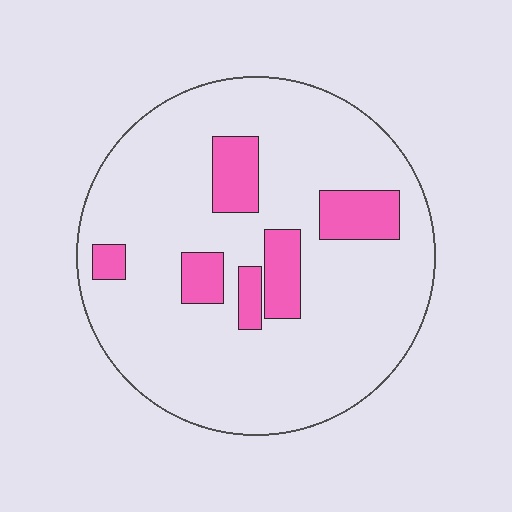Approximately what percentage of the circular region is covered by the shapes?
Approximately 15%.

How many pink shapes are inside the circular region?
6.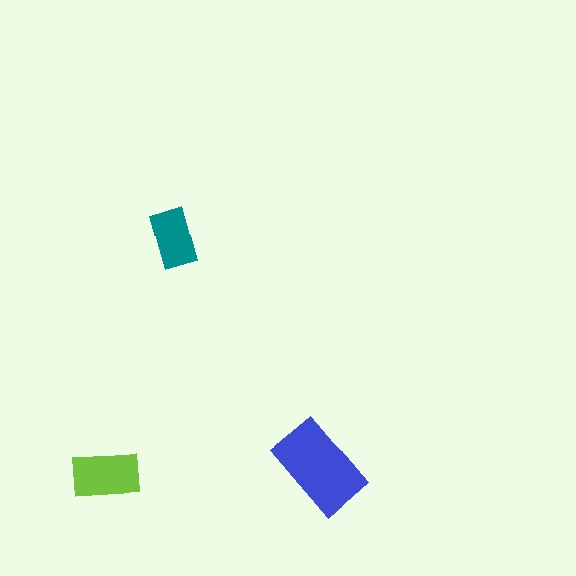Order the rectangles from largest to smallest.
the blue one, the lime one, the teal one.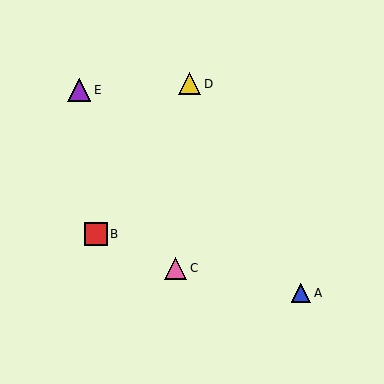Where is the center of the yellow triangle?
The center of the yellow triangle is at (189, 84).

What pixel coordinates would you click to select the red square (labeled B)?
Click at (96, 234) to select the red square B.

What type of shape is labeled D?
Shape D is a yellow triangle.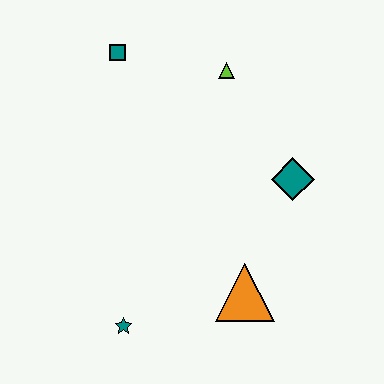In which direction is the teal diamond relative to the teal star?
The teal diamond is to the right of the teal star.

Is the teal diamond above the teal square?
No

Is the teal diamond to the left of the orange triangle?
No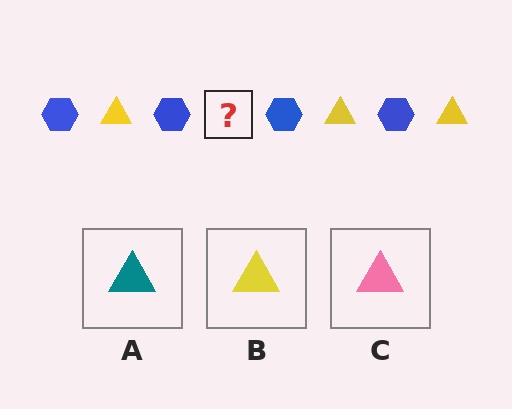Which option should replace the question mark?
Option B.